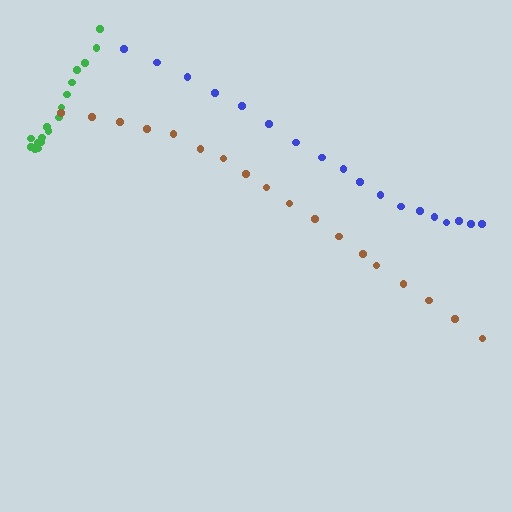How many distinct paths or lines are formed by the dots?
There are 3 distinct paths.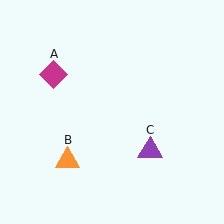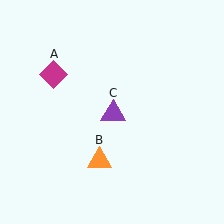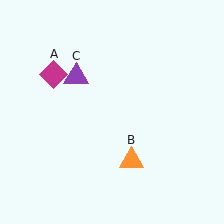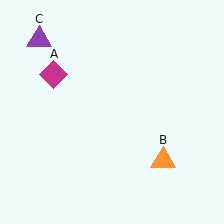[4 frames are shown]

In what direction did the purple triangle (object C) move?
The purple triangle (object C) moved up and to the left.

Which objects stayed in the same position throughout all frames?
Magenta diamond (object A) remained stationary.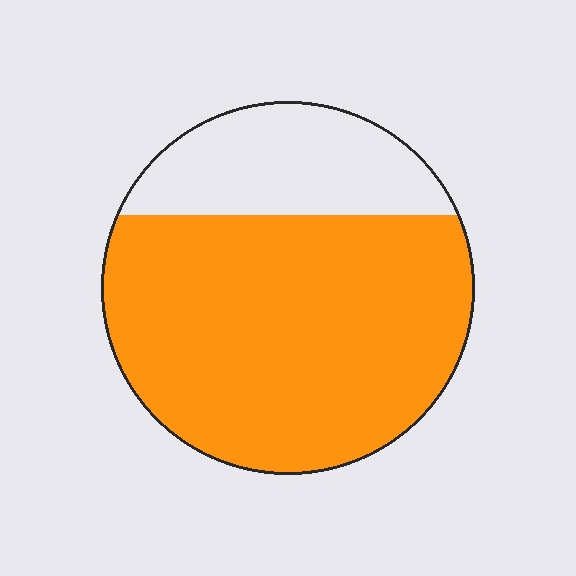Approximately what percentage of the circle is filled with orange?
Approximately 75%.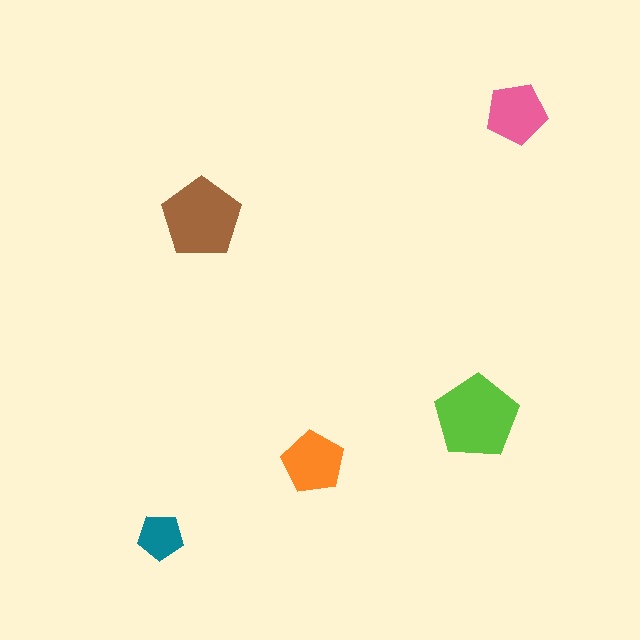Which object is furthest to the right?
The pink pentagon is rightmost.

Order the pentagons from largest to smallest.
the lime one, the brown one, the orange one, the pink one, the teal one.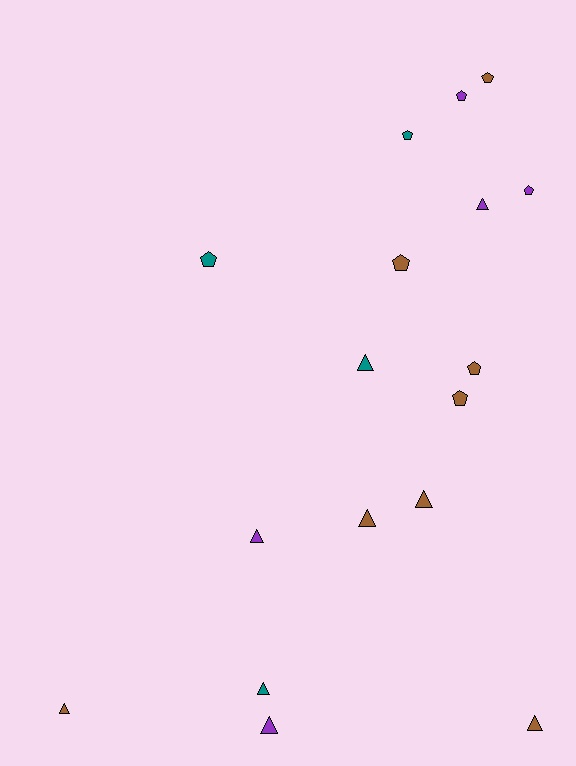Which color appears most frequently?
Brown, with 8 objects.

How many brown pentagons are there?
There are 4 brown pentagons.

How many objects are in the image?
There are 17 objects.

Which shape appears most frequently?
Triangle, with 9 objects.